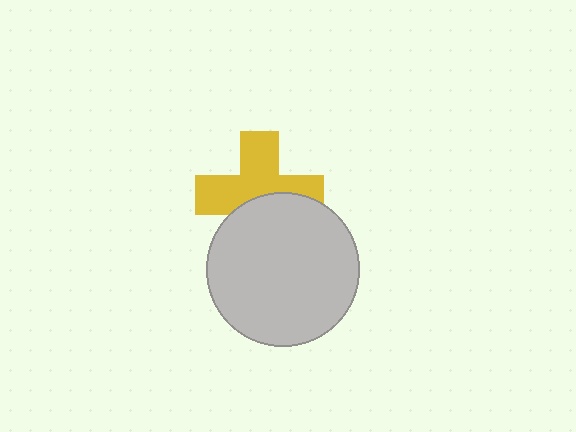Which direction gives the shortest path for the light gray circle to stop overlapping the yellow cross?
Moving down gives the shortest separation.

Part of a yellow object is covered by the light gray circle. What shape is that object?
It is a cross.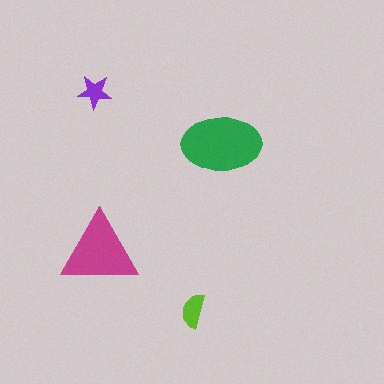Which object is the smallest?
The purple star.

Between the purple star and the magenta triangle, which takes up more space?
The magenta triangle.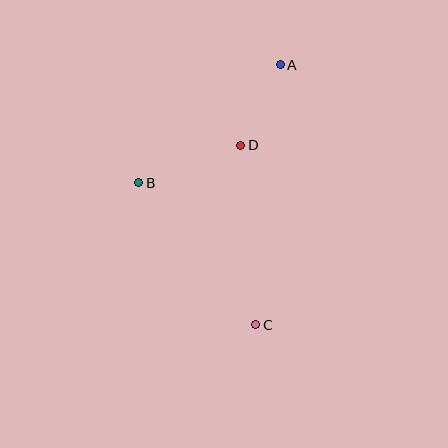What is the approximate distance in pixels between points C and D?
The distance between C and D is approximately 180 pixels.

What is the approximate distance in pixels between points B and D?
The distance between B and D is approximately 109 pixels.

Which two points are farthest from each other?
Points A and C are farthest from each other.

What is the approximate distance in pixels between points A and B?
The distance between A and B is approximately 184 pixels.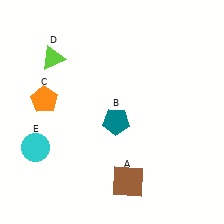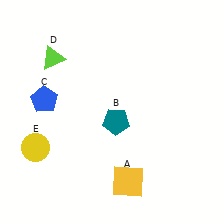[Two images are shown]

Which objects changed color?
A changed from brown to yellow. C changed from orange to blue. E changed from cyan to yellow.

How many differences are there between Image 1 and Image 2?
There are 3 differences between the two images.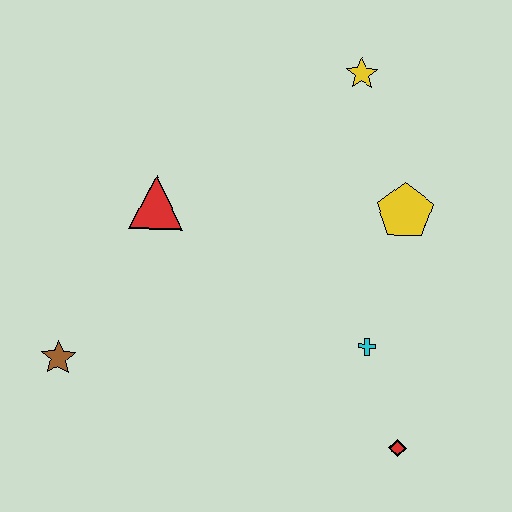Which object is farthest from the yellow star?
The brown star is farthest from the yellow star.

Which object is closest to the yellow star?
The yellow pentagon is closest to the yellow star.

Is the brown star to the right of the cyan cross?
No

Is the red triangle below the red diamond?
No